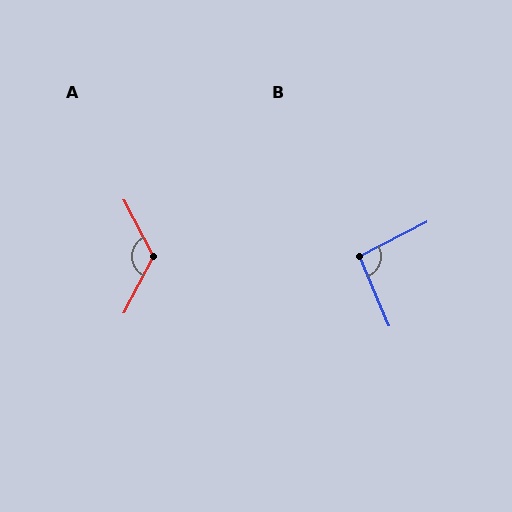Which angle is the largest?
A, at approximately 125 degrees.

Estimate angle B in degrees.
Approximately 94 degrees.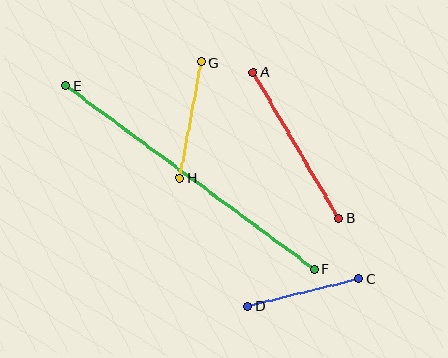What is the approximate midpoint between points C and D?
The midpoint is at approximately (303, 292) pixels.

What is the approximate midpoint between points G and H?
The midpoint is at approximately (190, 120) pixels.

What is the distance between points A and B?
The distance is approximately 169 pixels.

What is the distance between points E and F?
The distance is approximately 309 pixels.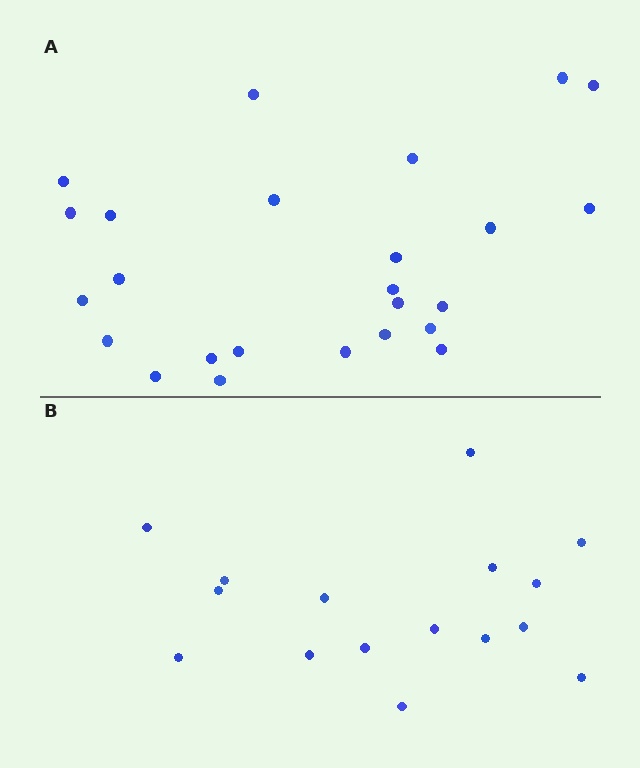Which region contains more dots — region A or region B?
Region A (the top region) has more dots.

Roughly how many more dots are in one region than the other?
Region A has roughly 8 or so more dots than region B.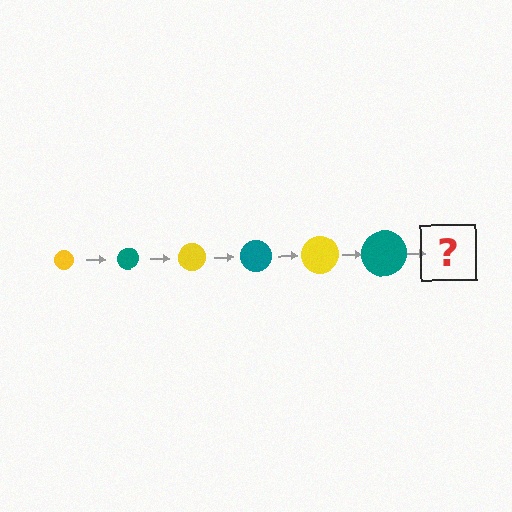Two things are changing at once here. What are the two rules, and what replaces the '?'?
The two rules are that the circle grows larger each step and the color cycles through yellow and teal. The '?' should be a yellow circle, larger than the previous one.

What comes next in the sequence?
The next element should be a yellow circle, larger than the previous one.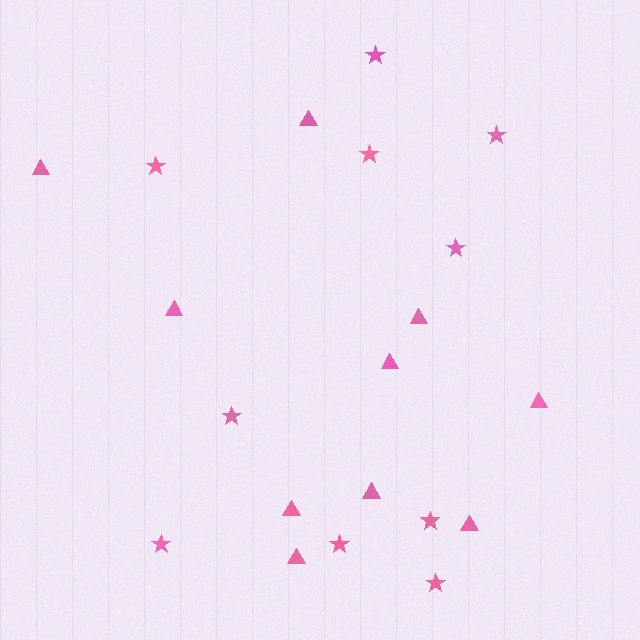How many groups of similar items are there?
There are 2 groups: one group of stars (10) and one group of triangles (10).